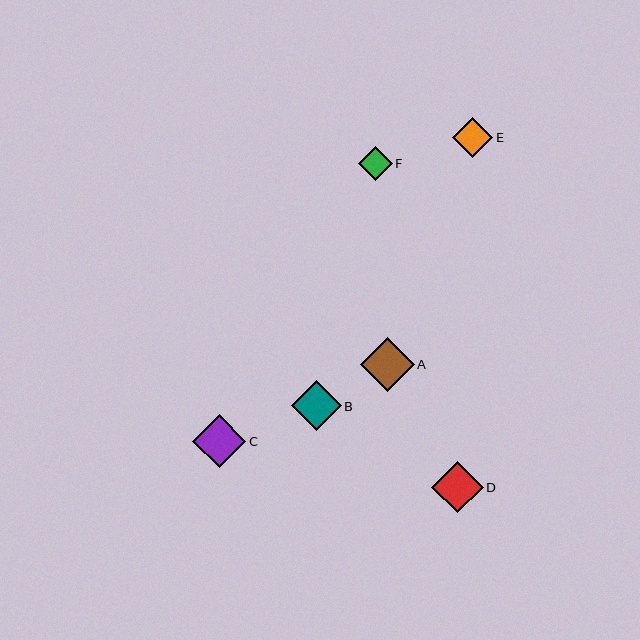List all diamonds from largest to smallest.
From largest to smallest: A, C, D, B, E, F.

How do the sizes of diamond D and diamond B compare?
Diamond D and diamond B are approximately the same size.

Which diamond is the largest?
Diamond A is the largest with a size of approximately 54 pixels.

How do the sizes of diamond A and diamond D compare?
Diamond A and diamond D are approximately the same size.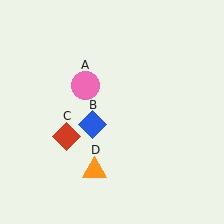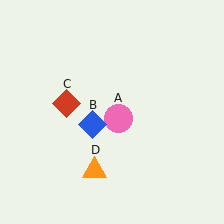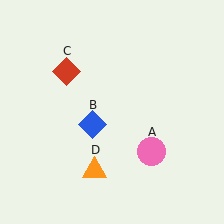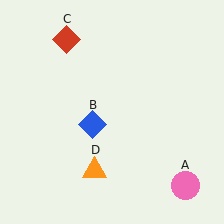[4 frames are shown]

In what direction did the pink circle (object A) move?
The pink circle (object A) moved down and to the right.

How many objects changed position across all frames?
2 objects changed position: pink circle (object A), red diamond (object C).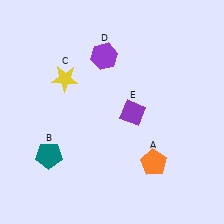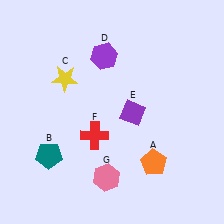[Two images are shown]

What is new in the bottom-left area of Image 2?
A red cross (F) was added in the bottom-left area of Image 2.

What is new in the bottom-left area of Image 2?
A pink hexagon (G) was added in the bottom-left area of Image 2.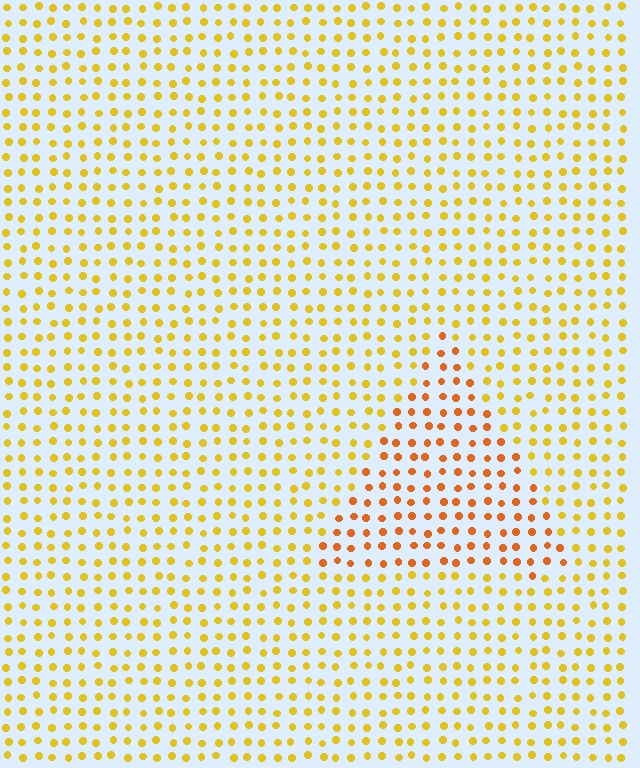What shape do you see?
I see a triangle.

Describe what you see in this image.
The image is filled with small yellow elements in a uniform arrangement. A triangle-shaped region is visible where the elements are tinted to a slightly different hue, forming a subtle color boundary.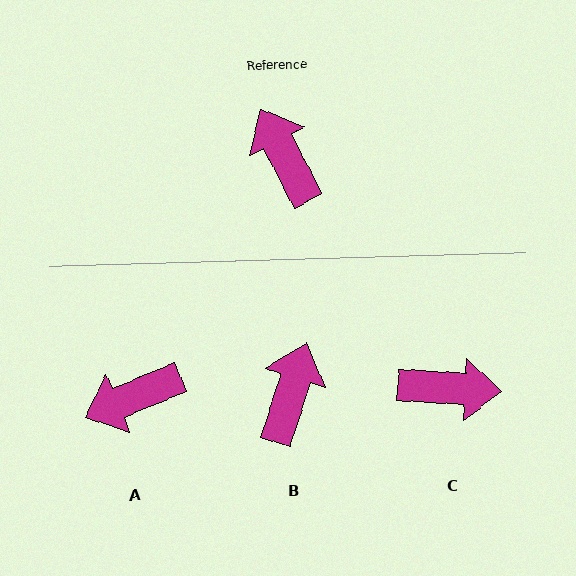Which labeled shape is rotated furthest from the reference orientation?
C, about 121 degrees away.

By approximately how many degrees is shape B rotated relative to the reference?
Approximately 45 degrees clockwise.